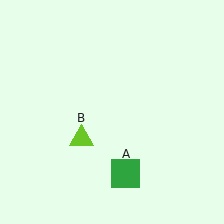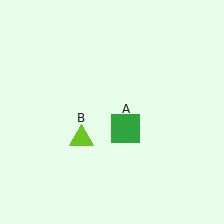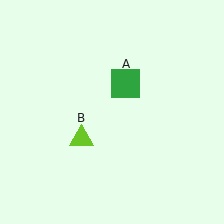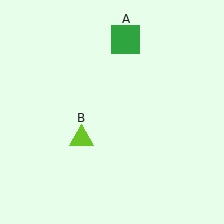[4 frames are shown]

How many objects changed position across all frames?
1 object changed position: green square (object A).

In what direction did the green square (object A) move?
The green square (object A) moved up.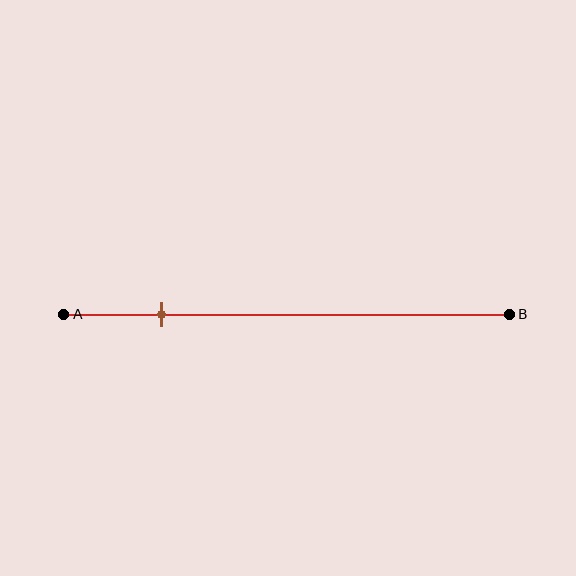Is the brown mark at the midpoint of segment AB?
No, the mark is at about 20% from A, not at the 50% midpoint.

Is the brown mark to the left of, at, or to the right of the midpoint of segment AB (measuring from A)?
The brown mark is to the left of the midpoint of segment AB.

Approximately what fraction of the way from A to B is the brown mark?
The brown mark is approximately 20% of the way from A to B.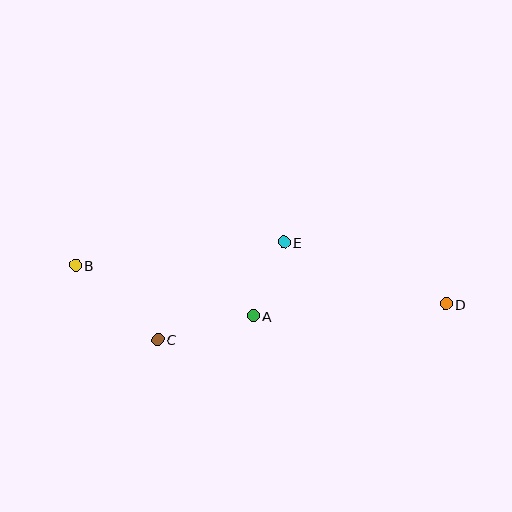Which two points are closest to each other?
Points A and E are closest to each other.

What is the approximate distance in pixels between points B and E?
The distance between B and E is approximately 210 pixels.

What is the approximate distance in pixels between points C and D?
The distance between C and D is approximately 291 pixels.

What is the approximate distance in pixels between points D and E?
The distance between D and E is approximately 173 pixels.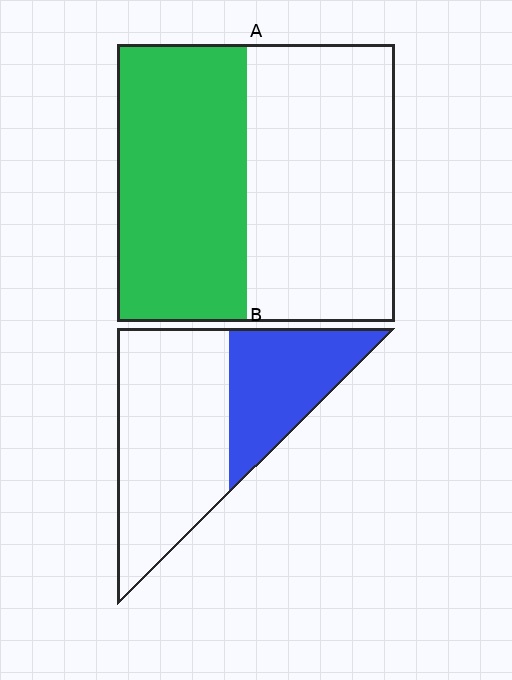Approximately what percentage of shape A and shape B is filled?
A is approximately 45% and B is approximately 35%.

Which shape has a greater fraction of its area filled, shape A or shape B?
Shape A.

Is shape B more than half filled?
No.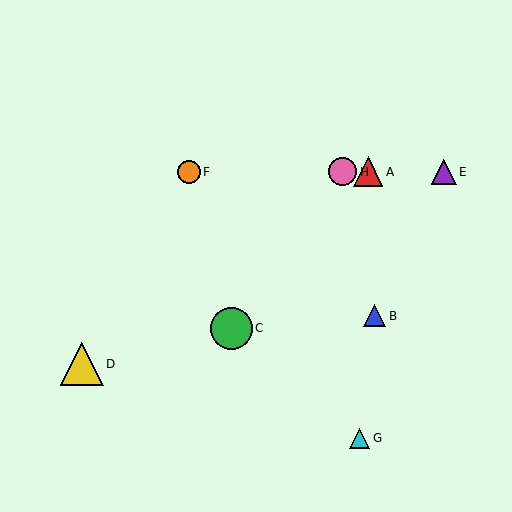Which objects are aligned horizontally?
Objects A, E, F, H are aligned horizontally.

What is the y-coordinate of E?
Object E is at y≈172.